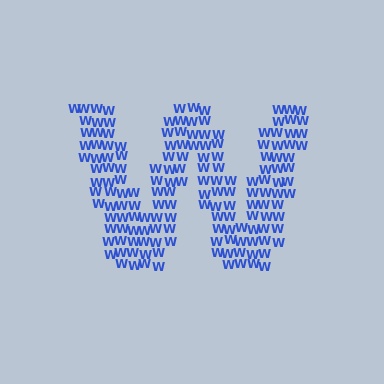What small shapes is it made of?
It is made of small letter W's.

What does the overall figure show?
The overall figure shows the letter W.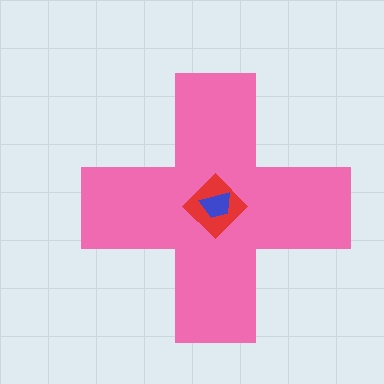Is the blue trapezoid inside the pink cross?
Yes.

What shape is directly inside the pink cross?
The red diamond.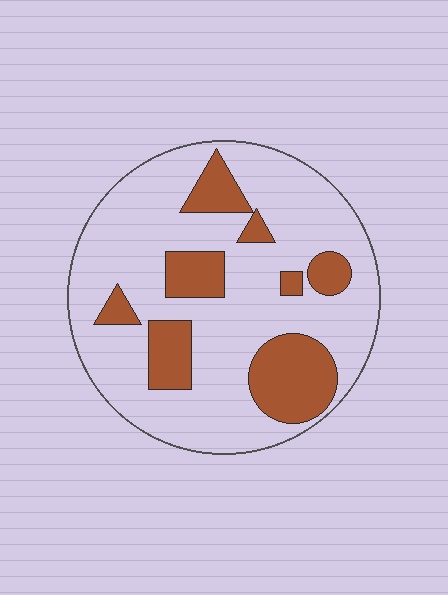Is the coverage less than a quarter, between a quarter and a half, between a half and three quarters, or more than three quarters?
Less than a quarter.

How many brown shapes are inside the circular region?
8.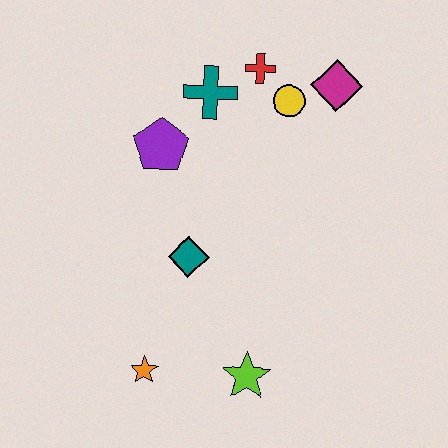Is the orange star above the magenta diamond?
No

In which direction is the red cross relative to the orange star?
The red cross is above the orange star.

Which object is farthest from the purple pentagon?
The lime star is farthest from the purple pentagon.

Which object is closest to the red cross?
The yellow circle is closest to the red cross.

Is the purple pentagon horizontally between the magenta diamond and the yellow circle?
No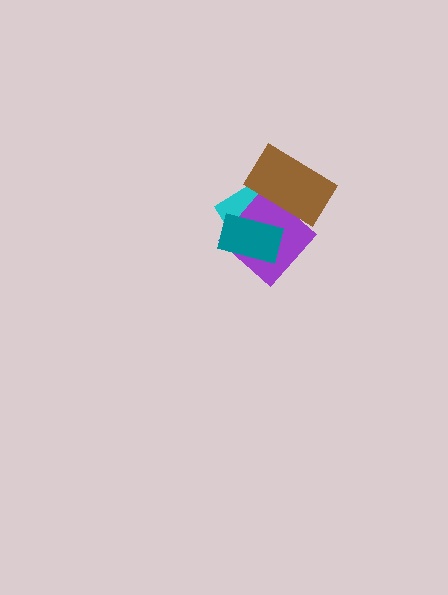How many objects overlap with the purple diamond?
3 objects overlap with the purple diamond.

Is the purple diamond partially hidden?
Yes, it is partially covered by another shape.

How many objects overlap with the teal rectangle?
2 objects overlap with the teal rectangle.